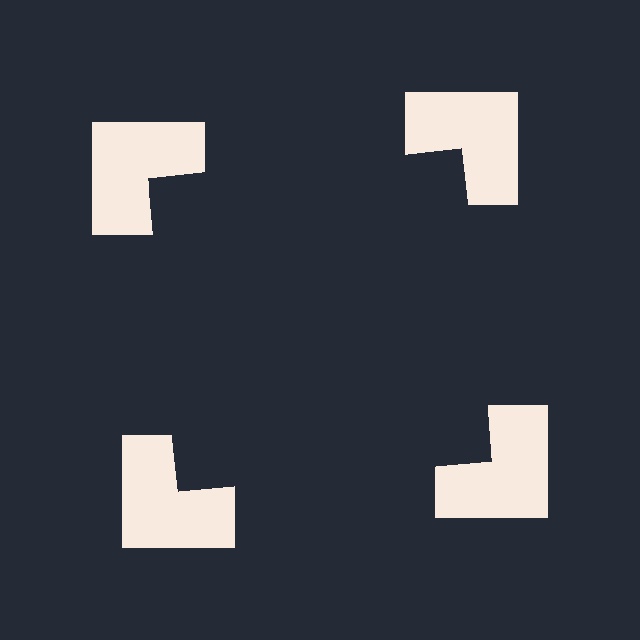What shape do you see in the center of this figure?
An illusory square — its edges are inferred from the aligned wedge cuts in the notched squares, not physically drawn.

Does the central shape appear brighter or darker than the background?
It typically appears slightly darker than the background, even though no actual brightness change is drawn.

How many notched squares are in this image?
There are 4 — one at each vertex of the illusory square.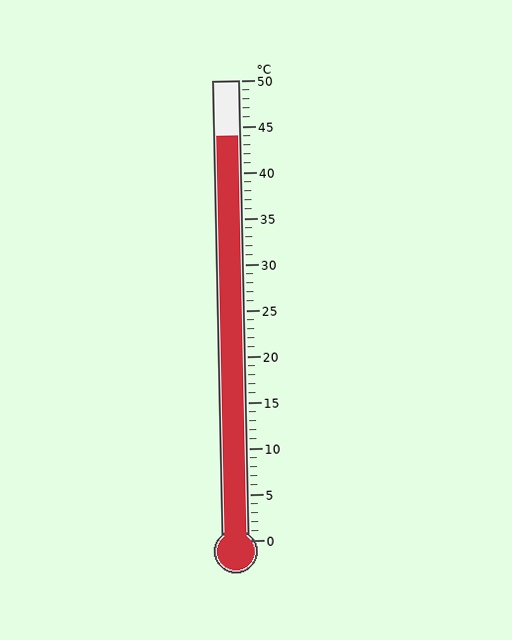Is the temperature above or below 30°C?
The temperature is above 30°C.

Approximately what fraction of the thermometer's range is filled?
The thermometer is filled to approximately 90% of its range.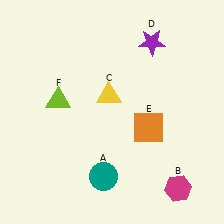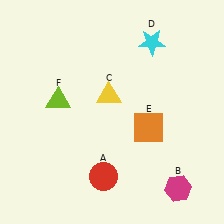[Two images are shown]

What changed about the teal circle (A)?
In Image 1, A is teal. In Image 2, it changed to red.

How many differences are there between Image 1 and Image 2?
There are 2 differences between the two images.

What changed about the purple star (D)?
In Image 1, D is purple. In Image 2, it changed to cyan.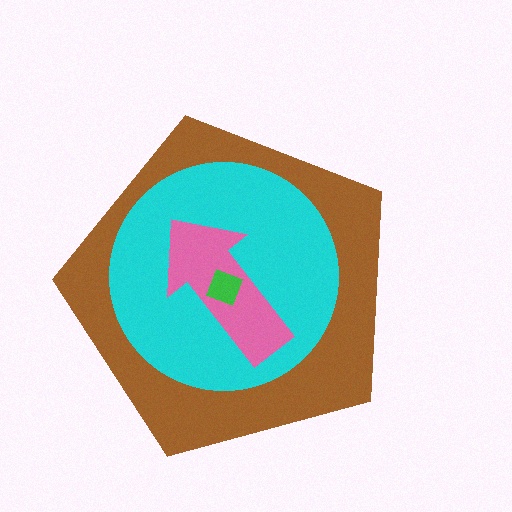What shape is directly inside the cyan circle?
The pink arrow.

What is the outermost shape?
The brown pentagon.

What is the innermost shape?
The green diamond.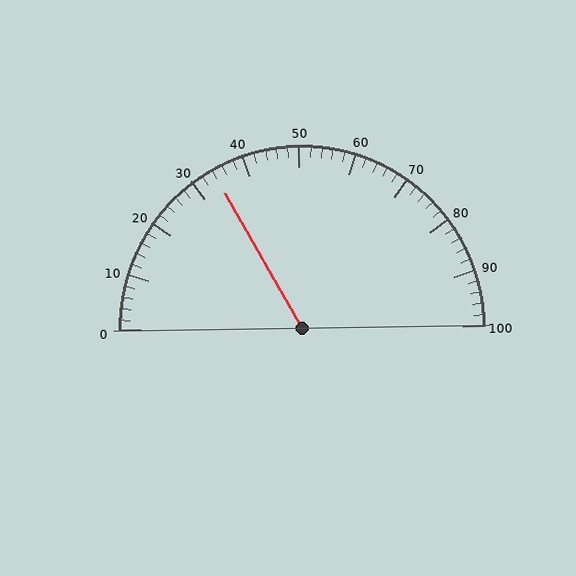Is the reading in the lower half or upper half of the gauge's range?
The reading is in the lower half of the range (0 to 100).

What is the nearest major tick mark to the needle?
The nearest major tick mark is 30.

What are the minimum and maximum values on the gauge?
The gauge ranges from 0 to 100.